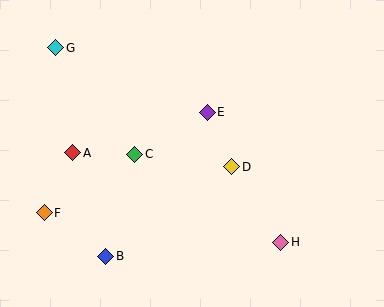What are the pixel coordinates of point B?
Point B is at (106, 256).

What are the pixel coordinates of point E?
Point E is at (207, 112).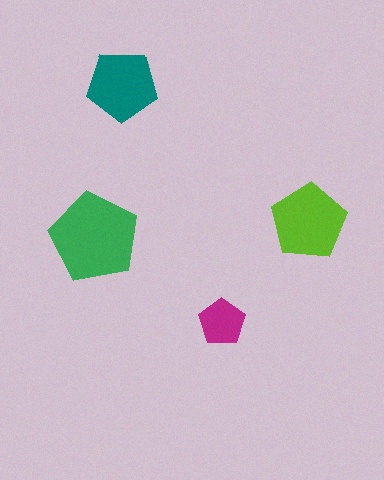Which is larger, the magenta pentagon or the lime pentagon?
The lime one.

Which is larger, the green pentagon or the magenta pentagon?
The green one.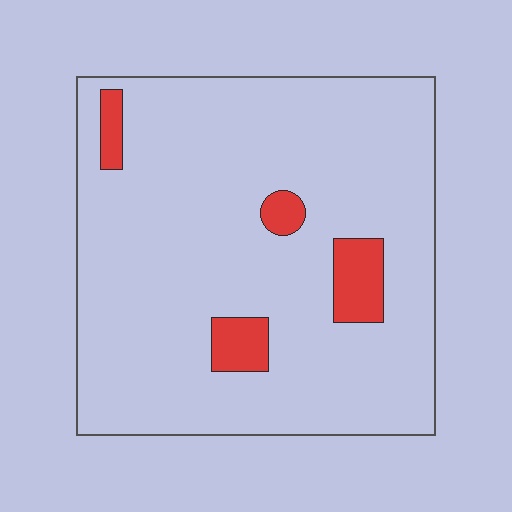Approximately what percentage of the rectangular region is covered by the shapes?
Approximately 10%.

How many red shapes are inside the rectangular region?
4.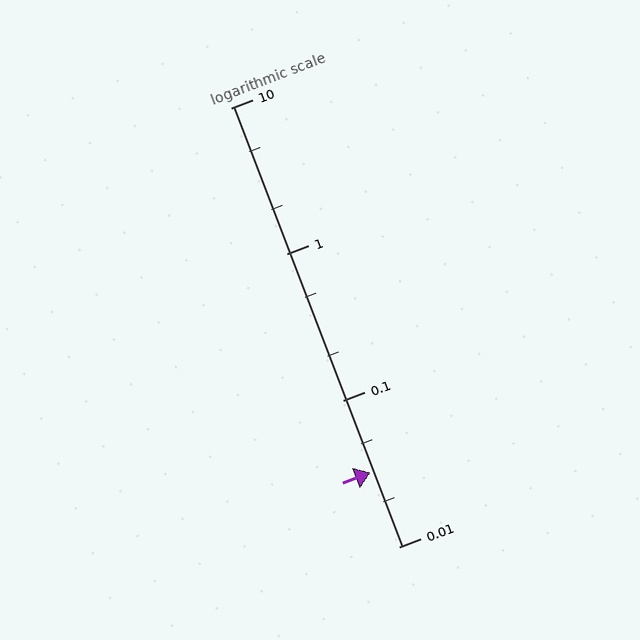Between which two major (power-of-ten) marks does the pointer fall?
The pointer is between 0.01 and 0.1.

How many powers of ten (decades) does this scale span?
The scale spans 3 decades, from 0.01 to 10.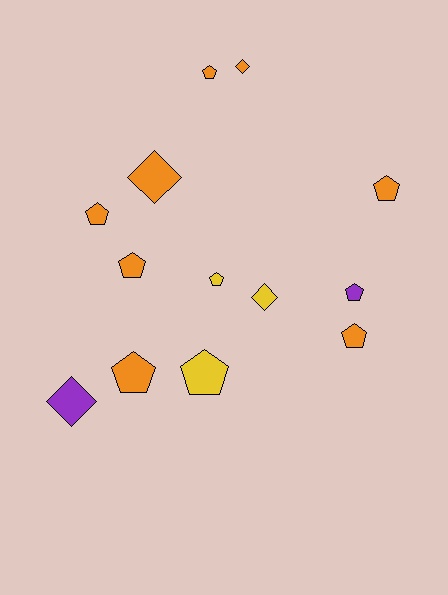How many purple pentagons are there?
There is 1 purple pentagon.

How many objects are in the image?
There are 13 objects.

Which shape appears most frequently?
Pentagon, with 9 objects.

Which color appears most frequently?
Orange, with 8 objects.